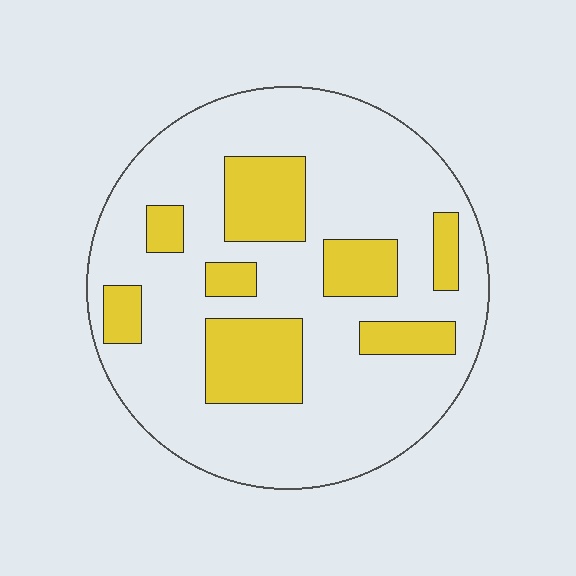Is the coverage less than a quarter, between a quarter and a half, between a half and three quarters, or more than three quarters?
Less than a quarter.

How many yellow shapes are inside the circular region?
8.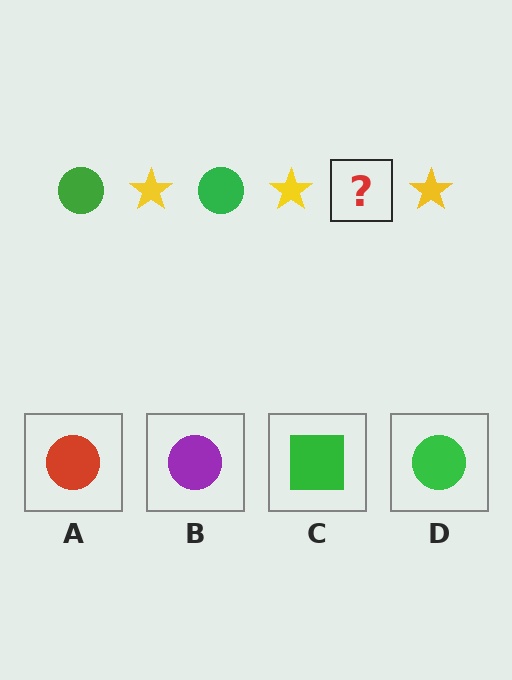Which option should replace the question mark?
Option D.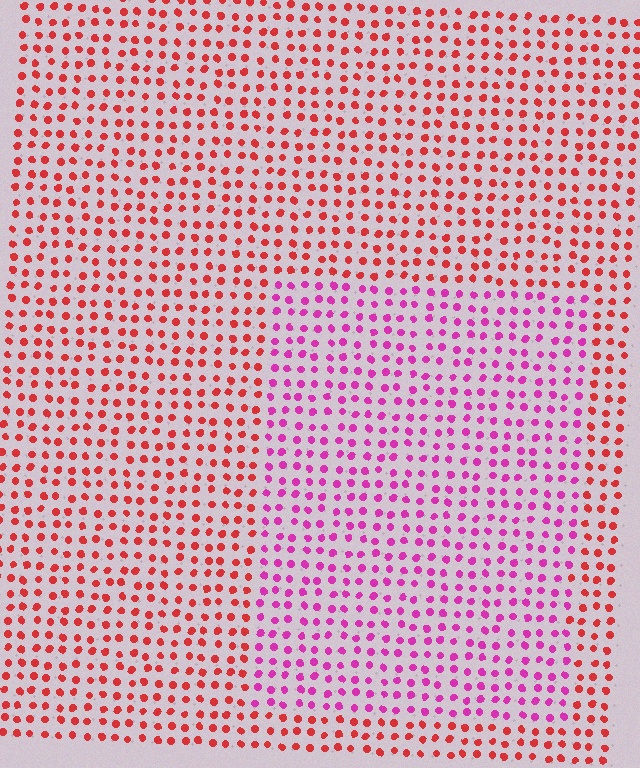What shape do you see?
I see a rectangle.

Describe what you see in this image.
The image is filled with small red elements in a uniform arrangement. A rectangle-shaped region is visible where the elements are tinted to a slightly different hue, forming a subtle color boundary.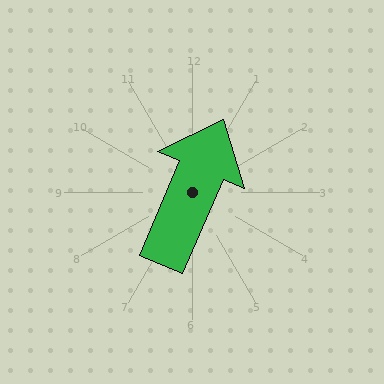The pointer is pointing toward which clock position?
Roughly 1 o'clock.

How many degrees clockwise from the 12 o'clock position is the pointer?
Approximately 23 degrees.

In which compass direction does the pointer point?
Northeast.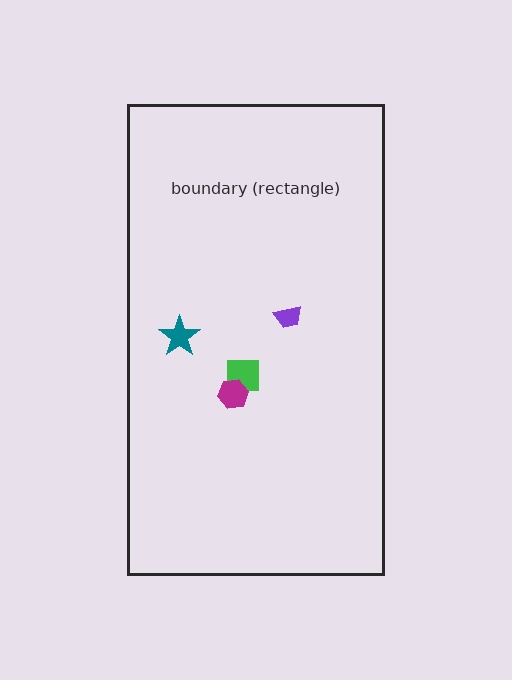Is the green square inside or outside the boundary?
Inside.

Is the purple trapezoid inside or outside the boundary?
Inside.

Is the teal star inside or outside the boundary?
Inside.